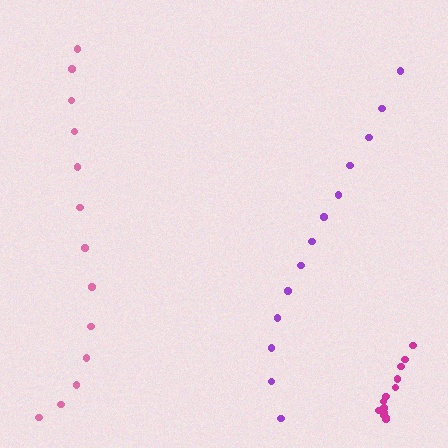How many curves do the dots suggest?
There are 3 distinct paths.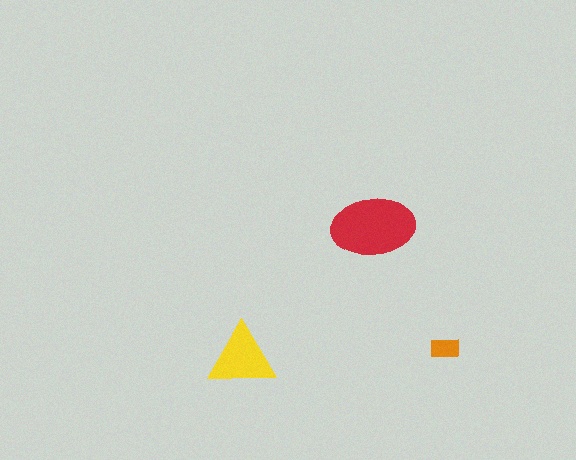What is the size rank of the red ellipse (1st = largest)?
1st.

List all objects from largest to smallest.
The red ellipse, the yellow triangle, the orange rectangle.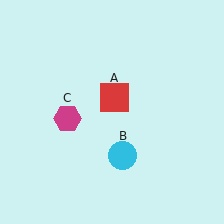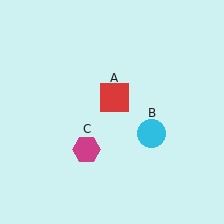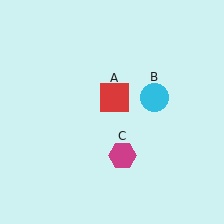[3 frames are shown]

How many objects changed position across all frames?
2 objects changed position: cyan circle (object B), magenta hexagon (object C).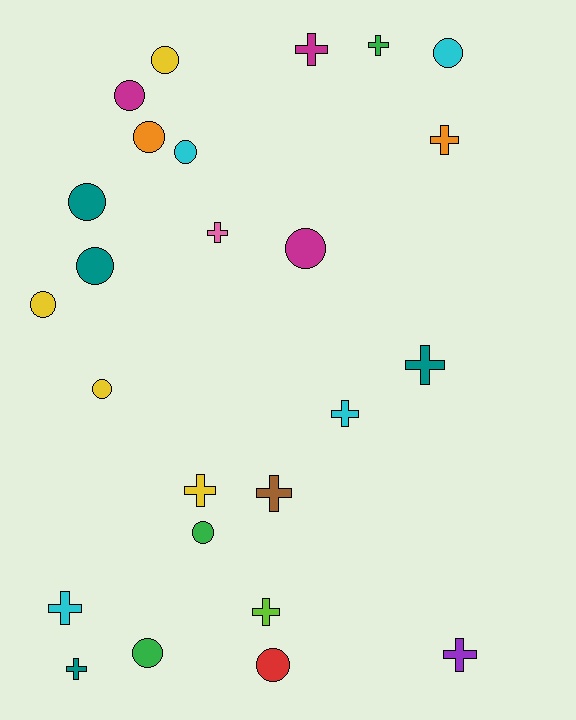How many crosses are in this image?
There are 12 crosses.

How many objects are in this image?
There are 25 objects.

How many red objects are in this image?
There is 1 red object.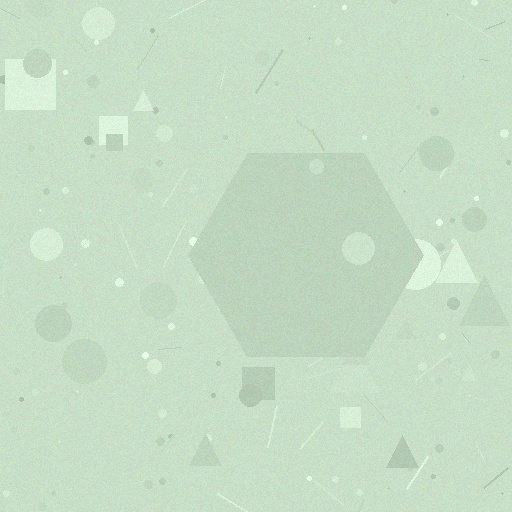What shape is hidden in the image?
A hexagon is hidden in the image.